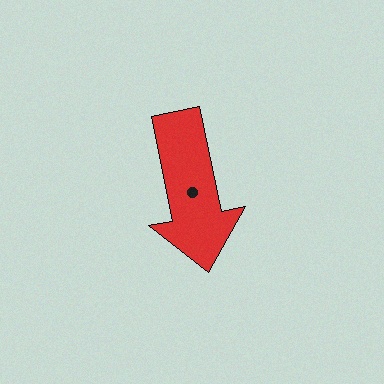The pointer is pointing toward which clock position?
Roughly 6 o'clock.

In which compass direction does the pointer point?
South.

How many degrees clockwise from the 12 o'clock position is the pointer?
Approximately 168 degrees.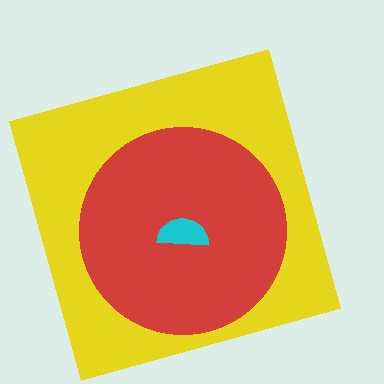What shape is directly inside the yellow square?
The red circle.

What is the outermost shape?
The yellow square.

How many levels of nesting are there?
3.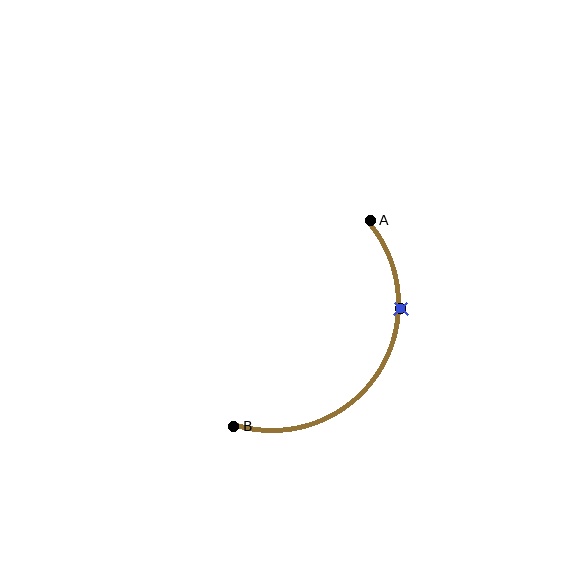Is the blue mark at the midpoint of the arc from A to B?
No. The blue mark lies on the arc but is closer to endpoint A. The arc midpoint would be at the point on the curve equidistant along the arc from both A and B.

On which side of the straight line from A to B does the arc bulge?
The arc bulges to the right of the straight line connecting A and B.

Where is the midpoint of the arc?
The arc midpoint is the point on the curve farthest from the straight line joining A and B. It sits to the right of that line.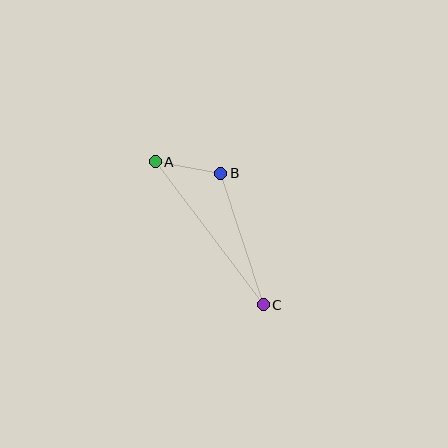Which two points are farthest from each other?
Points A and C are farthest from each other.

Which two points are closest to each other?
Points A and B are closest to each other.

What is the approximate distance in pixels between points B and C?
The distance between B and C is approximately 138 pixels.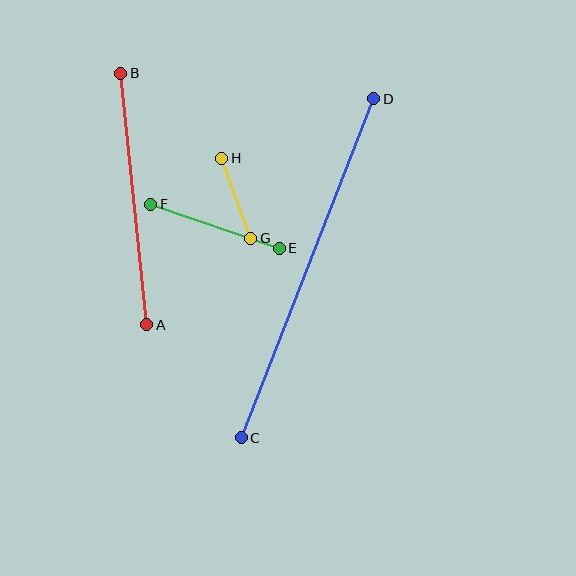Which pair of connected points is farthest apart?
Points C and D are farthest apart.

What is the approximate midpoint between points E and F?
The midpoint is at approximately (215, 226) pixels.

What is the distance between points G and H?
The distance is approximately 85 pixels.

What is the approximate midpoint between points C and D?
The midpoint is at approximately (307, 268) pixels.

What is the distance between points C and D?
The distance is approximately 364 pixels.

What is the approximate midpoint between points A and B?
The midpoint is at approximately (134, 199) pixels.